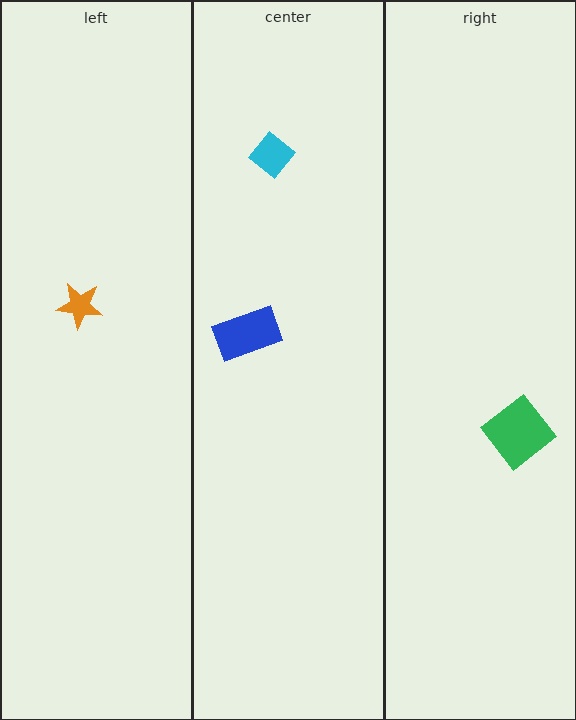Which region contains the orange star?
The left region.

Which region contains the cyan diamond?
The center region.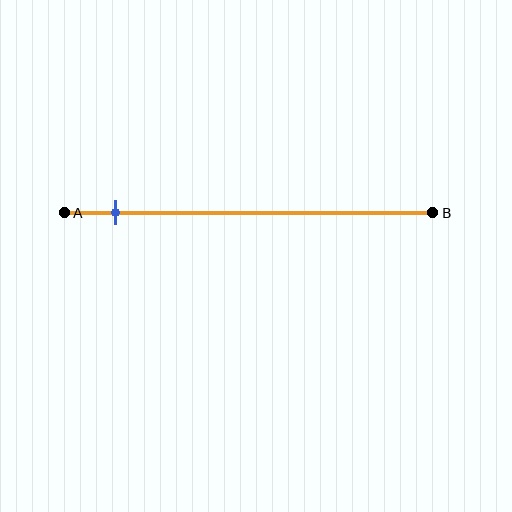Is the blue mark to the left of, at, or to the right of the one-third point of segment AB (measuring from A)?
The blue mark is to the left of the one-third point of segment AB.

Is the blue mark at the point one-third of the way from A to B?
No, the mark is at about 15% from A, not at the 33% one-third point.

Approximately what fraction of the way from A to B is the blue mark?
The blue mark is approximately 15% of the way from A to B.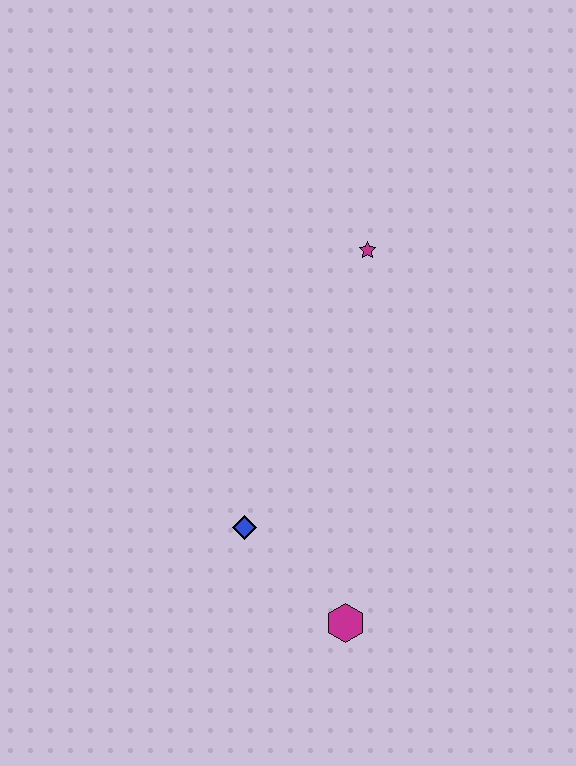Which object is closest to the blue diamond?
The magenta hexagon is closest to the blue diamond.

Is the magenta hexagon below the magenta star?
Yes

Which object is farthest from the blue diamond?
The magenta star is farthest from the blue diamond.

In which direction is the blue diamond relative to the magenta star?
The blue diamond is below the magenta star.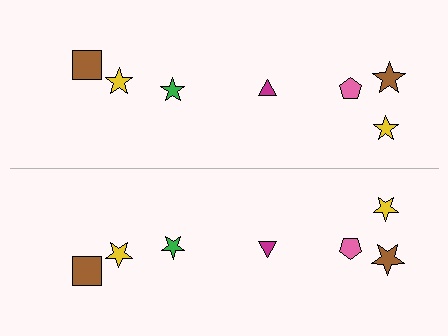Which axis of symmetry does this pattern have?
The pattern has a horizontal axis of symmetry running through the center of the image.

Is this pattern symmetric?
Yes, this pattern has bilateral (reflection) symmetry.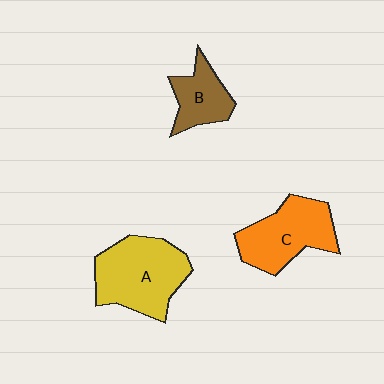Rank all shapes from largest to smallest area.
From largest to smallest: A (yellow), C (orange), B (brown).